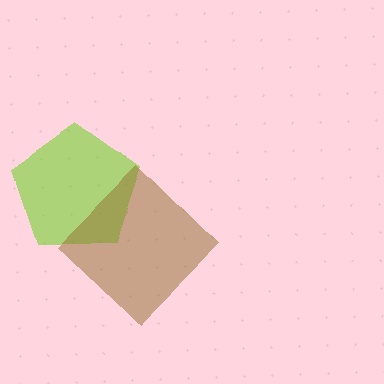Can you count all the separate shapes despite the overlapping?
Yes, there are 2 separate shapes.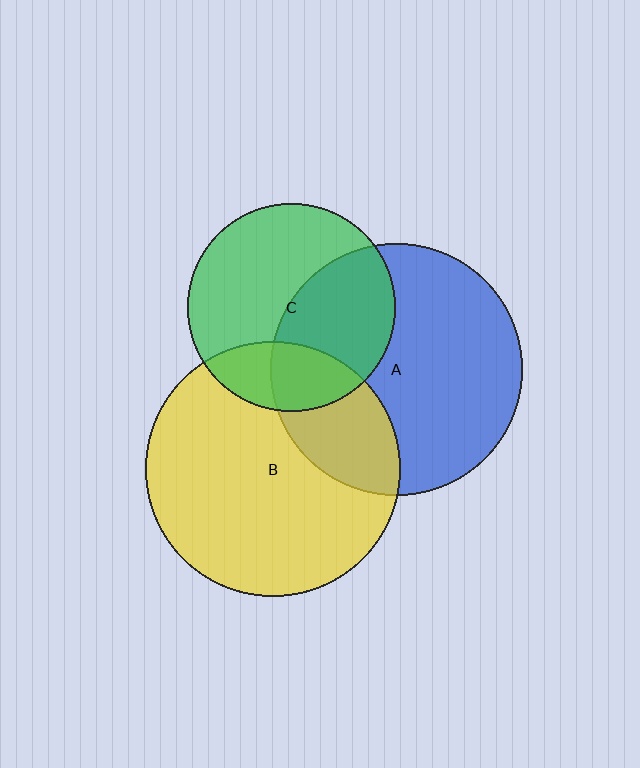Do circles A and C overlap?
Yes.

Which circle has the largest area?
Circle B (yellow).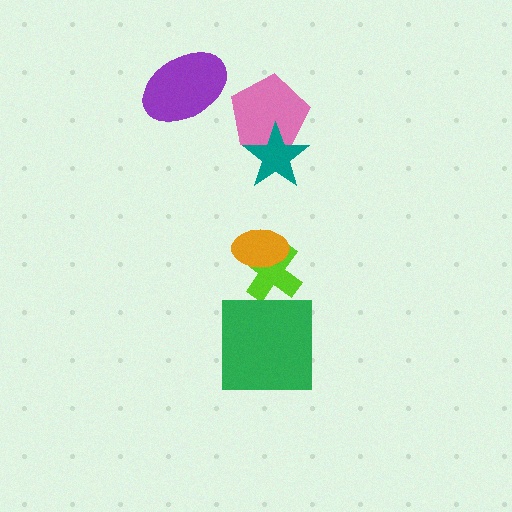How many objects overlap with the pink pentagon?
1 object overlaps with the pink pentagon.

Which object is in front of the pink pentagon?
The teal star is in front of the pink pentagon.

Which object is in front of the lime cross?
The orange ellipse is in front of the lime cross.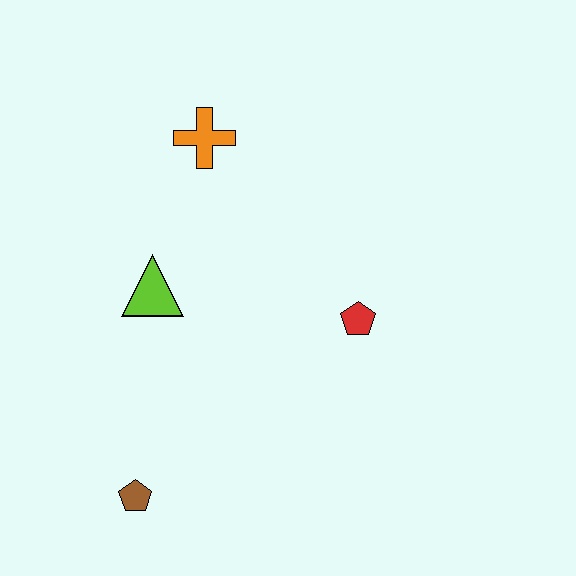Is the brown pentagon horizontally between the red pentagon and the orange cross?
No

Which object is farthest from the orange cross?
The brown pentagon is farthest from the orange cross.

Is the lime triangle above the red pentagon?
Yes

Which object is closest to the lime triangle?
The orange cross is closest to the lime triangle.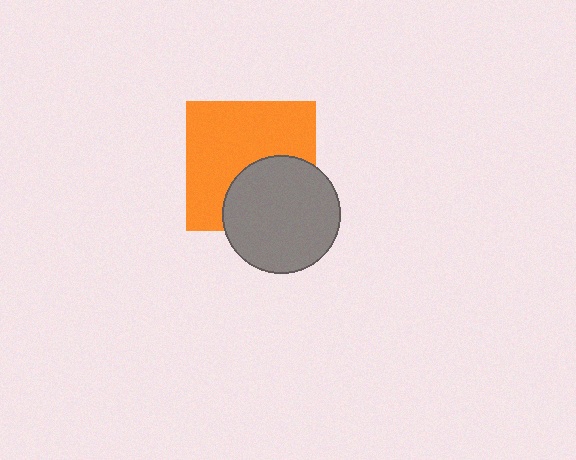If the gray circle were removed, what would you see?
You would see the complete orange square.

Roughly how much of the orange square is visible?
About half of it is visible (roughly 63%).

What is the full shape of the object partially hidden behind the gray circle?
The partially hidden object is an orange square.